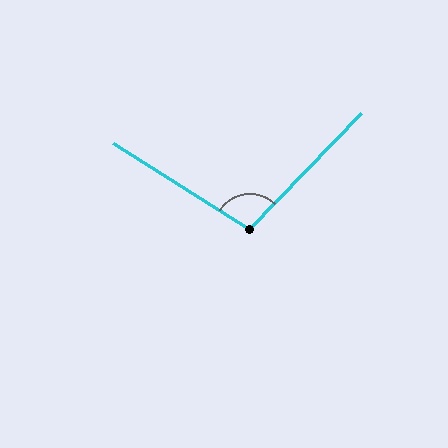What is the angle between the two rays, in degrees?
Approximately 101 degrees.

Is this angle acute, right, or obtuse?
It is obtuse.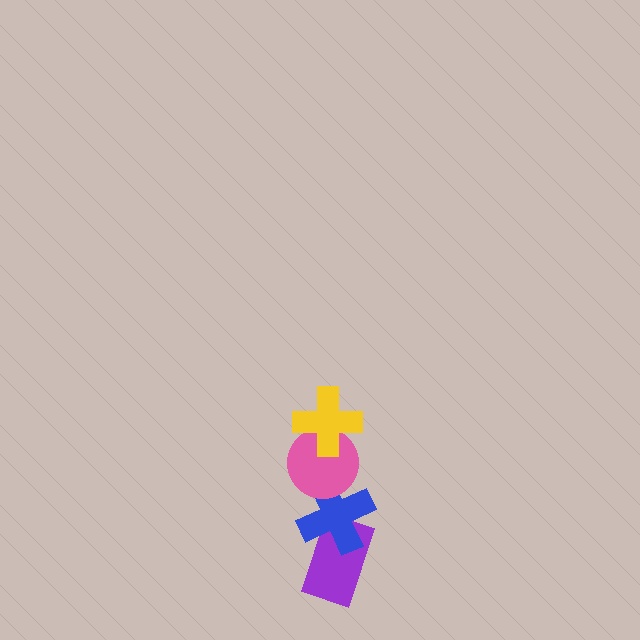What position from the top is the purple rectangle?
The purple rectangle is 4th from the top.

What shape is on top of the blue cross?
The pink circle is on top of the blue cross.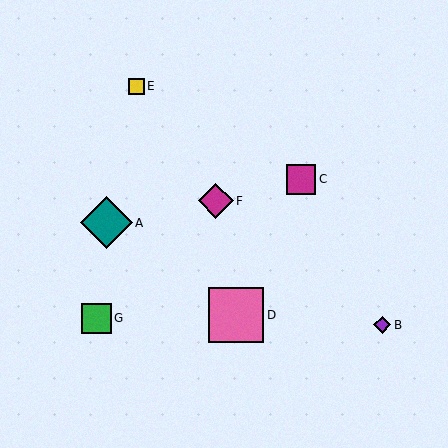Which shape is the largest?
The pink square (labeled D) is the largest.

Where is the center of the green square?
The center of the green square is at (97, 318).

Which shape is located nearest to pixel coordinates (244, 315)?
The pink square (labeled D) at (236, 315) is nearest to that location.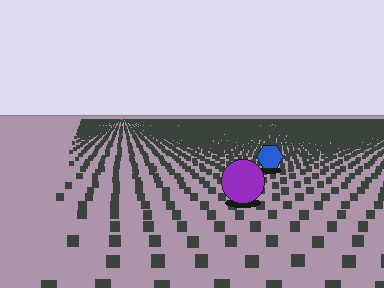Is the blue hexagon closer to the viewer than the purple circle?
No. The purple circle is closer — you can tell from the texture gradient: the ground texture is coarser near it.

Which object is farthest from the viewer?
The blue hexagon is farthest from the viewer. It appears smaller and the ground texture around it is denser.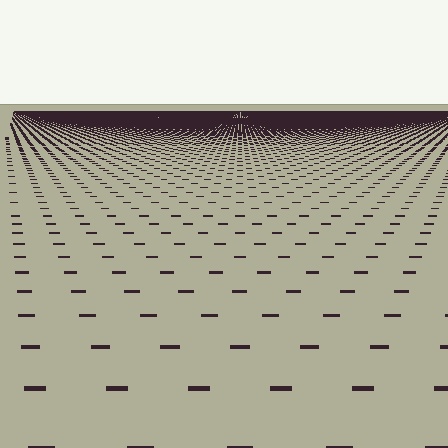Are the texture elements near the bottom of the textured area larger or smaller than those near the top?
Larger. Near the bottom, elements are closer to the viewer and appear at a bigger on-screen size.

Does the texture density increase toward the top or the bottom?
Density increases toward the top.